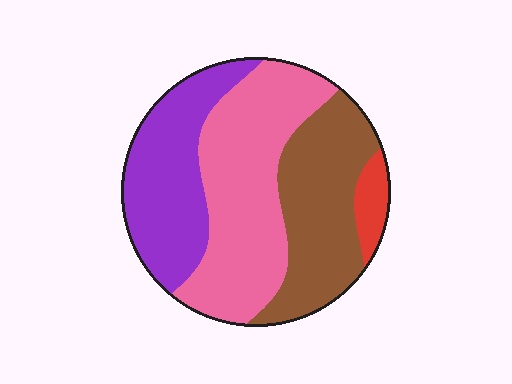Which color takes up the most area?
Pink, at roughly 40%.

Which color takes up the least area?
Red, at roughly 5%.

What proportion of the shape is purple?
Purple covers around 25% of the shape.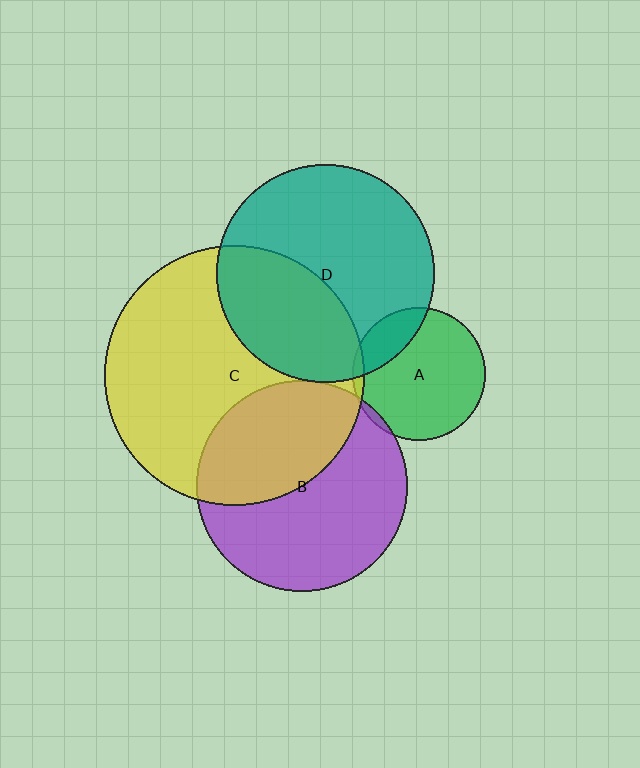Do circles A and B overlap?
Yes.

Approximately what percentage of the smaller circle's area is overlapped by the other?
Approximately 5%.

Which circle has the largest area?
Circle C (yellow).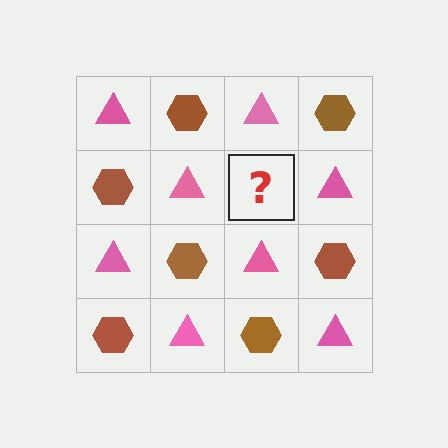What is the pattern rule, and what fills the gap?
The rule is that it alternates pink triangle and brown hexagon in a checkerboard pattern. The gap should be filled with a brown hexagon.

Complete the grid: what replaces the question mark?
The question mark should be replaced with a brown hexagon.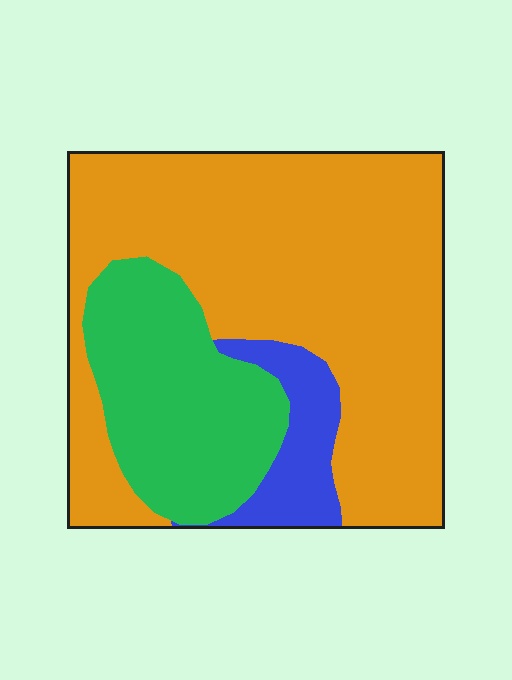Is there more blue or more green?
Green.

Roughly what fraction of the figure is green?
Green covers about 25% of the figure.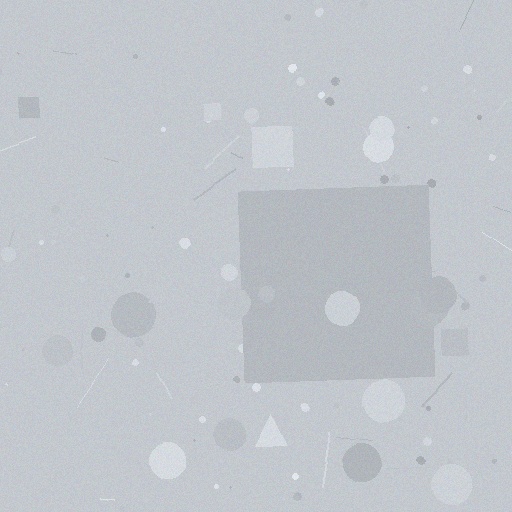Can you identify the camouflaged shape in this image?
The camouflaged shape is a square.